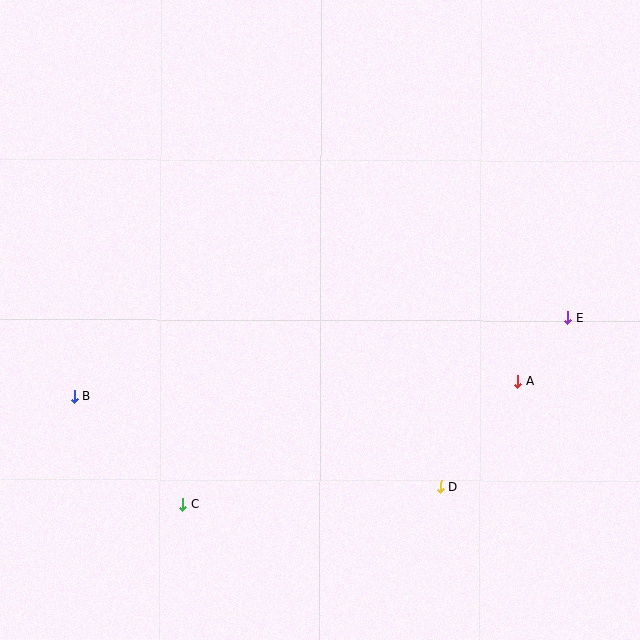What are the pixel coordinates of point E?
Point E is at (568, 318).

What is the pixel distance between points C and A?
The distance between C and A is 356 pixels.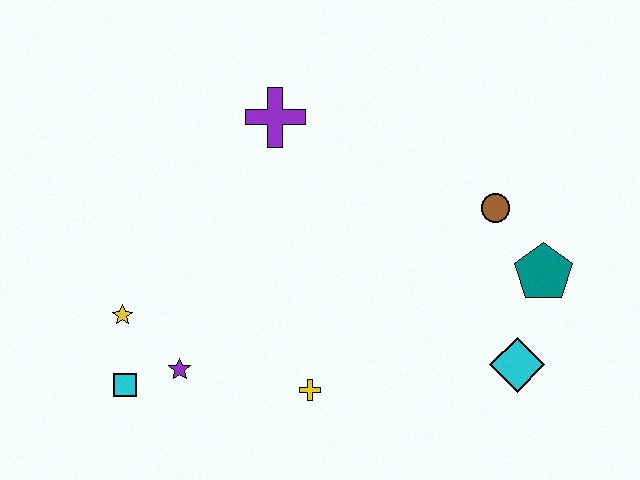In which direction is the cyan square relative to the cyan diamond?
The cyan square is to the left of the cyan diamond.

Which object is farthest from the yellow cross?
The purple cross is farthest from the yellow cross.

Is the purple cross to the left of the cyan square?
No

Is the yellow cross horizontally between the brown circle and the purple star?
Yes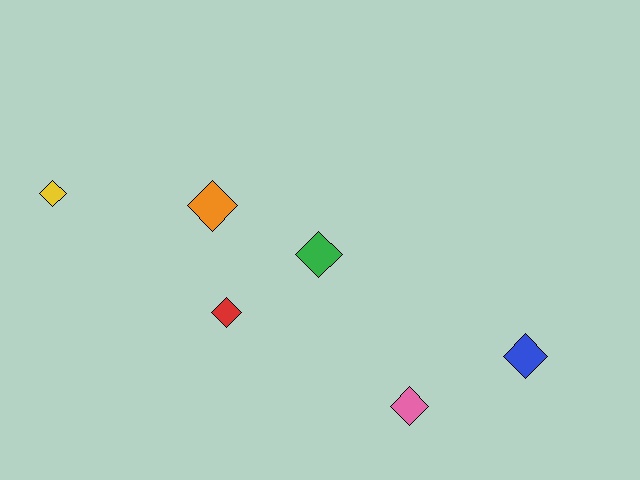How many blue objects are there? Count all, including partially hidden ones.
There is 1 blue object.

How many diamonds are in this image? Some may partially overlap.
There are 6 diamonds.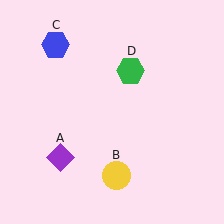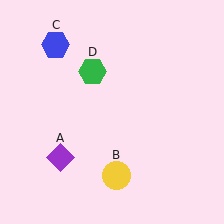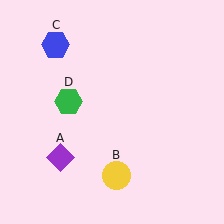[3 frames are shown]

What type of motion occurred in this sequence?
The green hexagon (object D) rotated counterclockwise around the center of the scene.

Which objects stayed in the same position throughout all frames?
Purple diamond (object A) and yellow circle (object B) and blue hexagon (object C) remained stationary.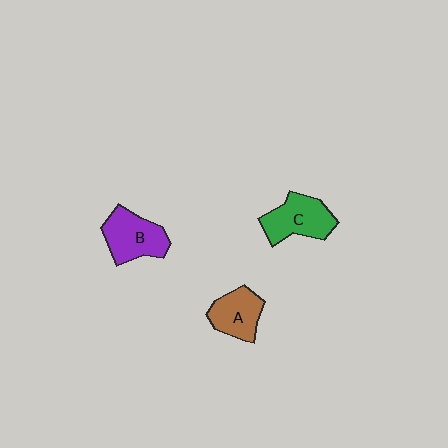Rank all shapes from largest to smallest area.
From largest to smallest: B (purple), C (green), A (brown).